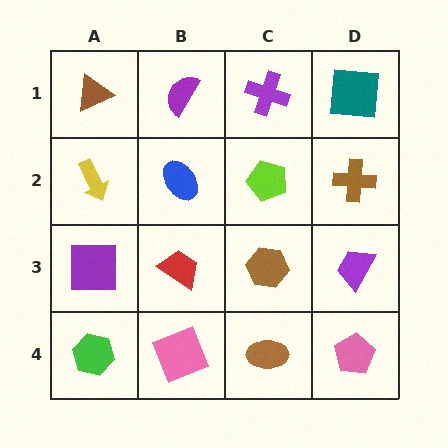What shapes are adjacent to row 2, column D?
A teal square (row 1, column D), a purple trapezoid (row 3, column D), a lime pentagon (row 2, column C).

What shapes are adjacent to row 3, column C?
A lime pentagon (row 2, column C), a brown ellipse (row 4, column C), a red trapezoid (row 3, column B), a purple trapezoid (row 3, column D).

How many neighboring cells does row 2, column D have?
3.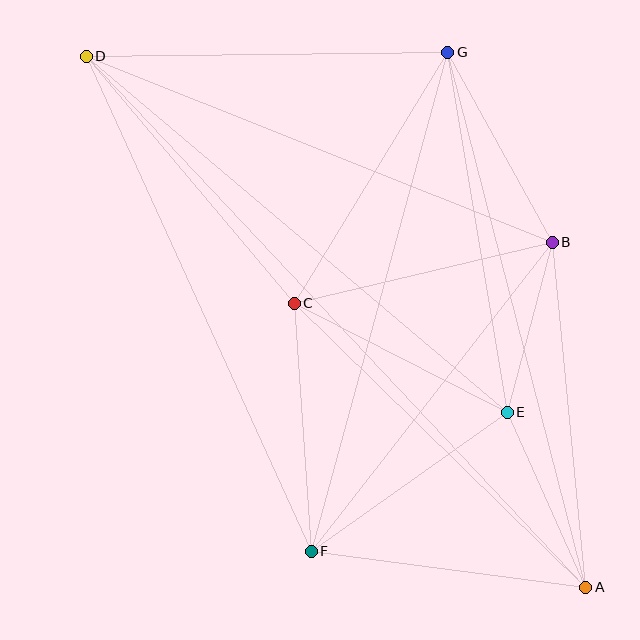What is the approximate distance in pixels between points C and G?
The distance between C and G is approximately 294 pixels.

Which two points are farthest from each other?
Points A and D are farthest from each other.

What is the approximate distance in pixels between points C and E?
The distance between C and E is approximately 239 pixels.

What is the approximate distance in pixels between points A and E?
The distance between A and E is approximately 192 pixels.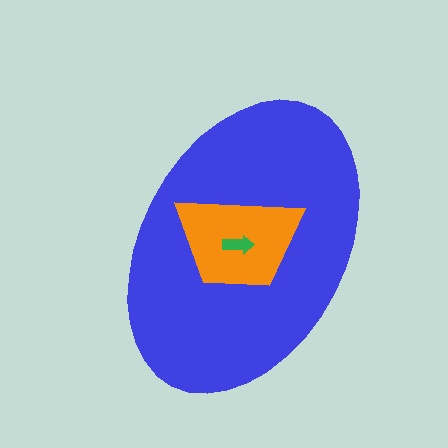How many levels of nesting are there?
3.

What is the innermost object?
The green arrow.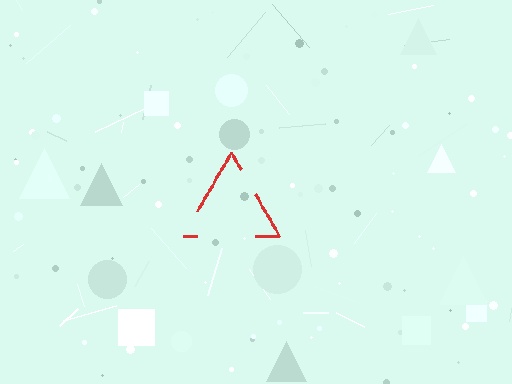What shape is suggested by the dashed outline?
The dashed outline suggests a triangle.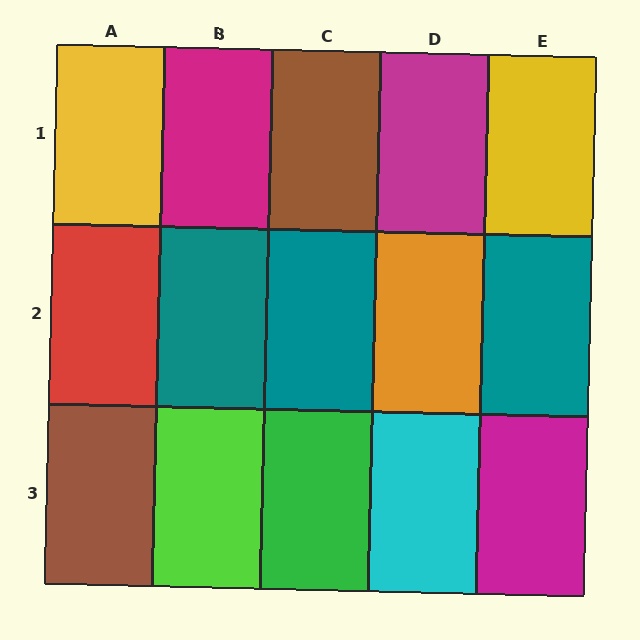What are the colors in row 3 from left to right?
Brown, lime, green, cyan, magenta.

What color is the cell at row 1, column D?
Magenta.